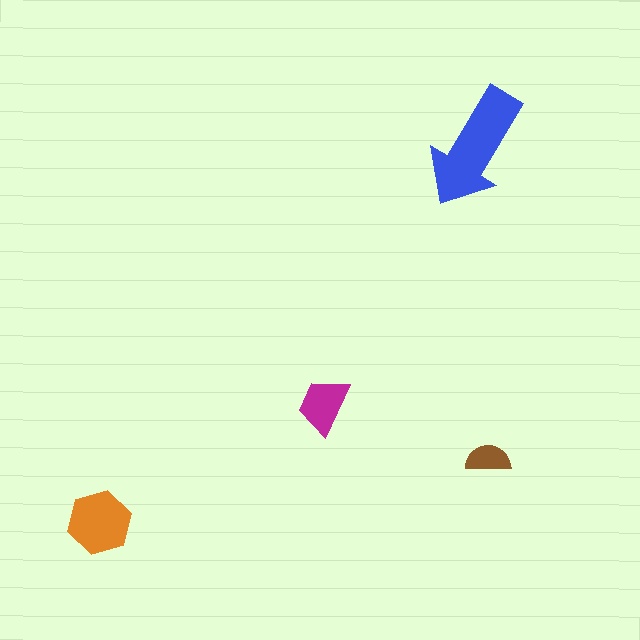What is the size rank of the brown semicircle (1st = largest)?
4th.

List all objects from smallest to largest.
The brown semicircle, the magenta trapezoid, the orange hexagon, the blue arrow.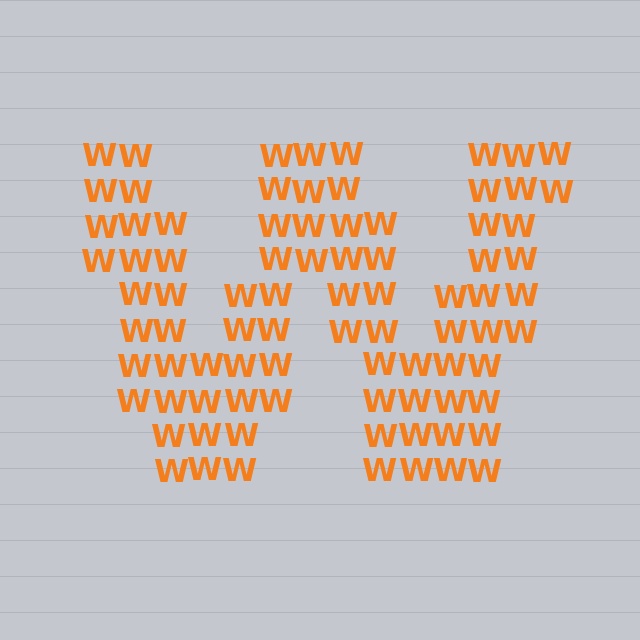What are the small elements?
The small elements are letter W's.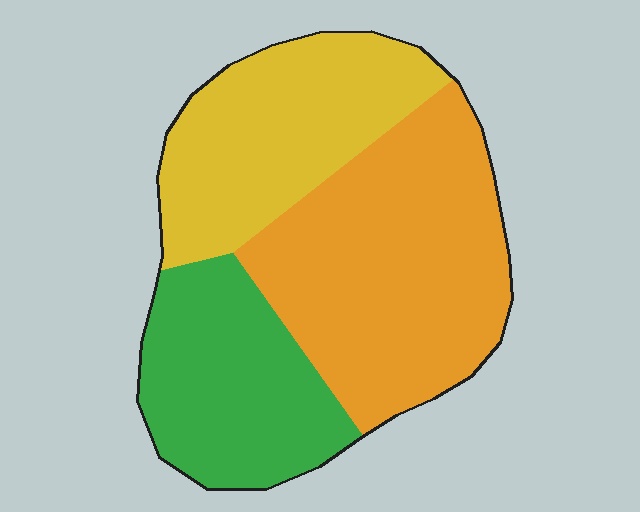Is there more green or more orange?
Orange.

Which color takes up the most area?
Orange, at roughly 45%.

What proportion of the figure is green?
Green takes up about one quarter (1/4) of the figure.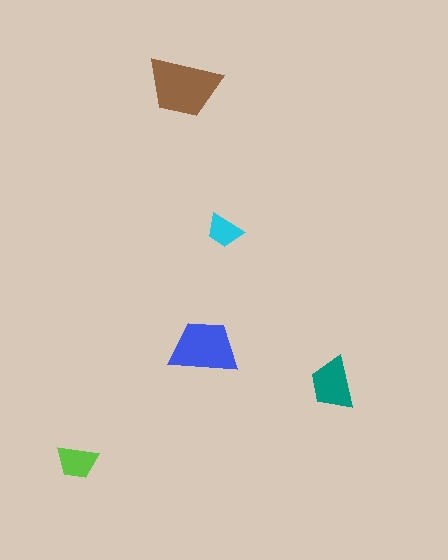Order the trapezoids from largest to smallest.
the brown one, the blue one, the teal one, the lime one, the cyan one.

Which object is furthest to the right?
The teal trapezoid is rightmost.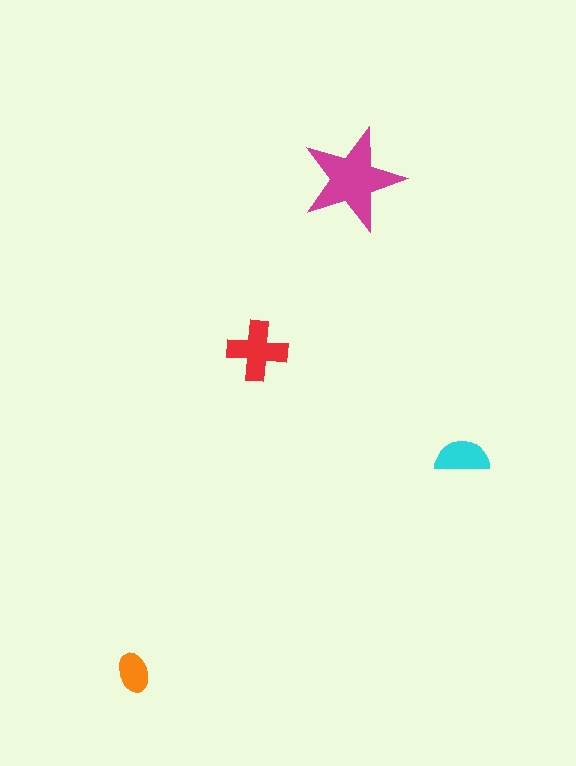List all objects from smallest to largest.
The orange ellipse, the cyan semicircle, the red cross, the magenta star.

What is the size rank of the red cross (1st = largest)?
2nd.